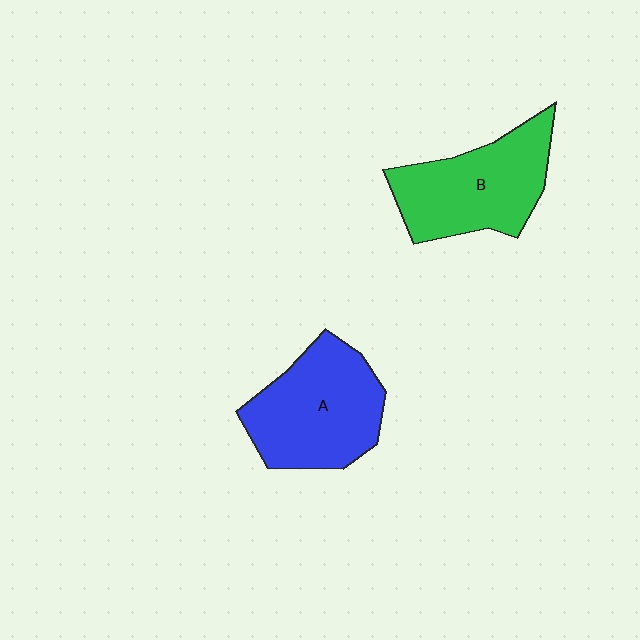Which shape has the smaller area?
Shape B (green).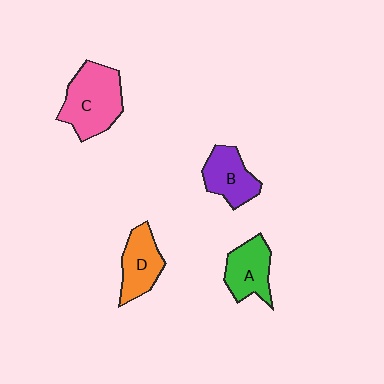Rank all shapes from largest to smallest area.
From largest to smallest: C (pink), A (green), D (orange), B (purple).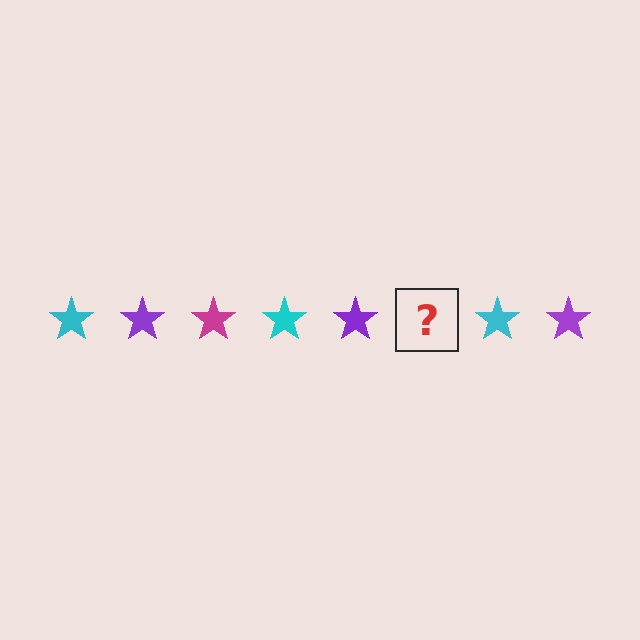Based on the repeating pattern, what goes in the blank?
The blank should be a magenta star.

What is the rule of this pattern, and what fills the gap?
The rule is that the pattern cycles through cyan, purple, magenta stars. The gap should be filled with a magenta star.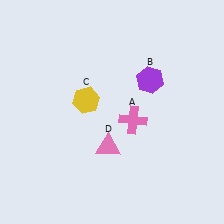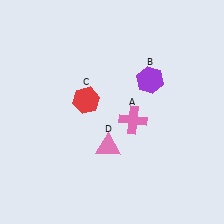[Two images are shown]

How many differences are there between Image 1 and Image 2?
There is 1 difference between the two images.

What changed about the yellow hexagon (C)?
In Image 1, C is yellow. In Image 2, it changed to red.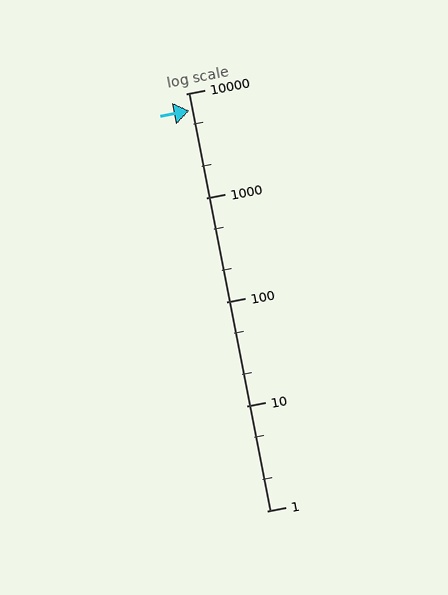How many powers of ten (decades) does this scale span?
The scale spans 4 decades, from 1 to 10000.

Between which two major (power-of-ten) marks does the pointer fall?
The pointer is between 1000 and 10000.